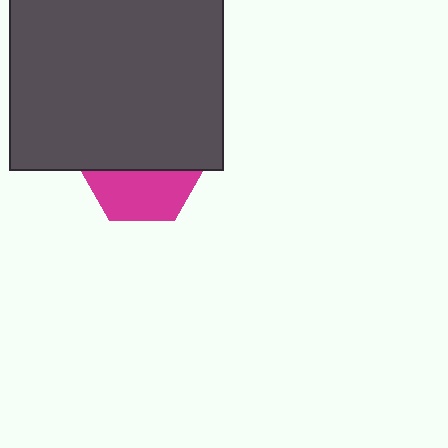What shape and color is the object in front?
The object in front is a dark gray rectangle.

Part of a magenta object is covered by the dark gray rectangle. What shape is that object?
It is a hexagon.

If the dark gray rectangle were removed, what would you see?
You would see the complete magenta hexagon.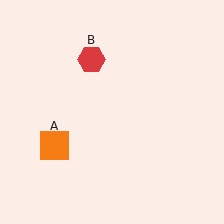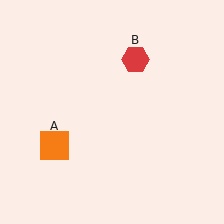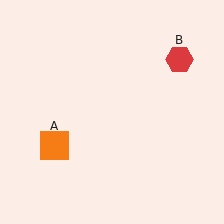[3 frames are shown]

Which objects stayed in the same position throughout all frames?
Orange square (object A) remained stationary.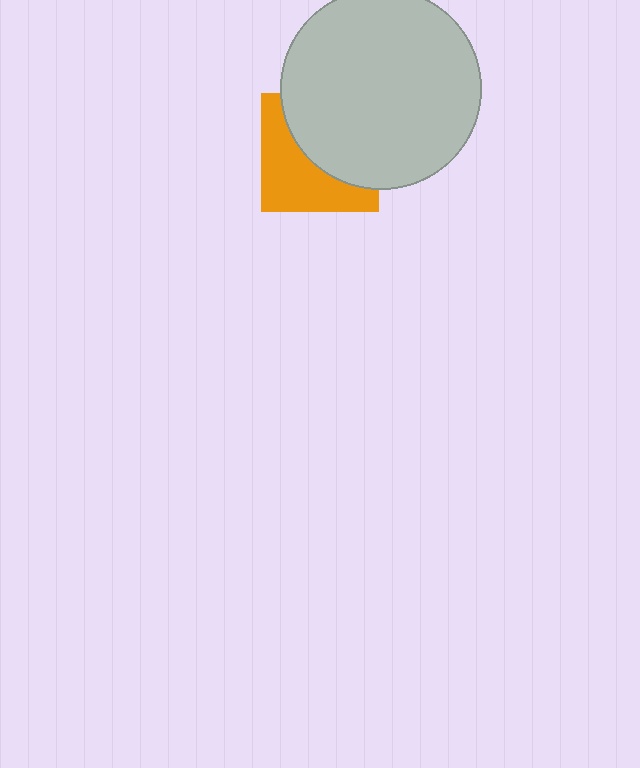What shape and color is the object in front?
The object in front is a light gray circle.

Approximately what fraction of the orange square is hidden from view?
Roughly 53% of the orange square is hidden behind the light gray circle.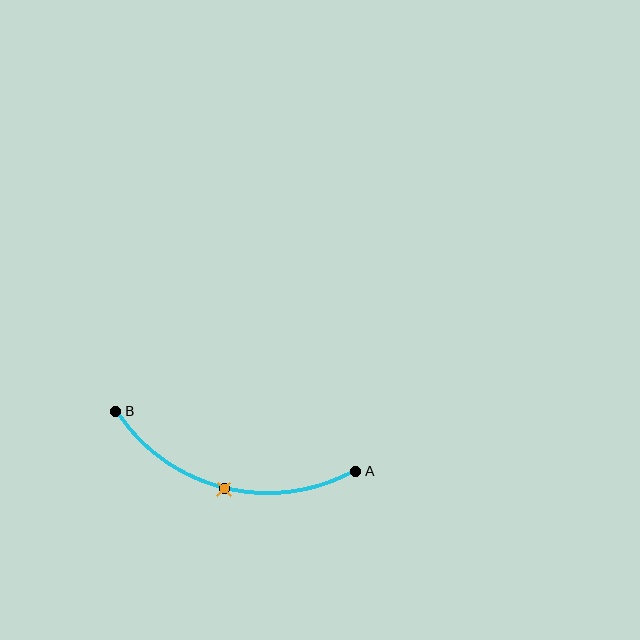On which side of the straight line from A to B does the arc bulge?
The arc bulges below the straight line connecting A and B.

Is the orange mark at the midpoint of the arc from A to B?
Yes. The orange mark lies on the arc at equal arc-length from both A and B — it is the arc midpoint.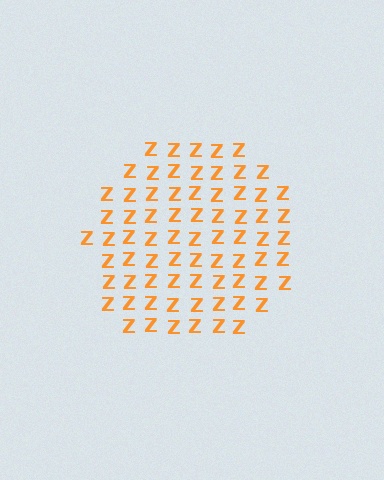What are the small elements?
The small elements are letter Z's.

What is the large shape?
The large shape is a circle.